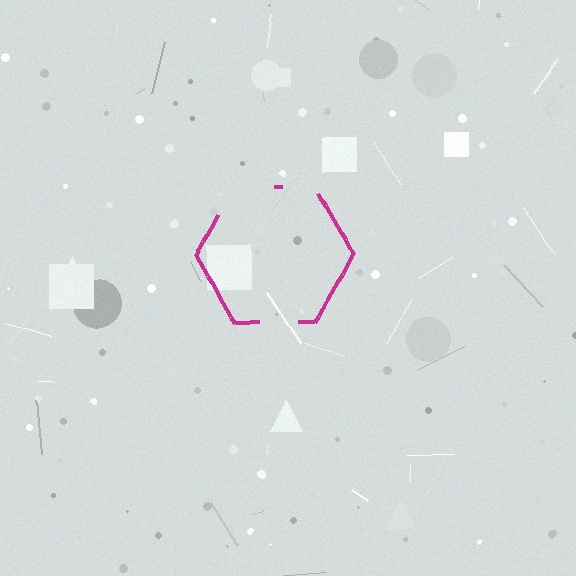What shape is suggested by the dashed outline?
The dashed outline suggests a hexagon.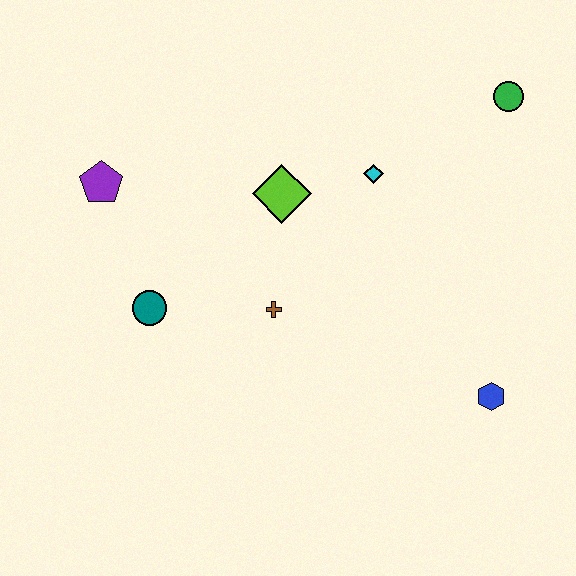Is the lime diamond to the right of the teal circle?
Yes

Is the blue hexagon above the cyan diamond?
No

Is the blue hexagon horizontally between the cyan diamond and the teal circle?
No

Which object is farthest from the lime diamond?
The blue hexagon is farthest from the lime diamond.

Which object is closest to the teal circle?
The brown cross is closest to the teal circle.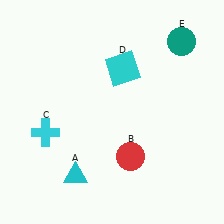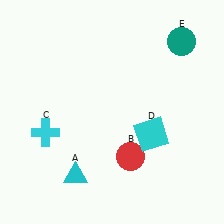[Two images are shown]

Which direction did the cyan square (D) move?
The cyan square (D) moved down.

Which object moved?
The cyan square (D) moved down.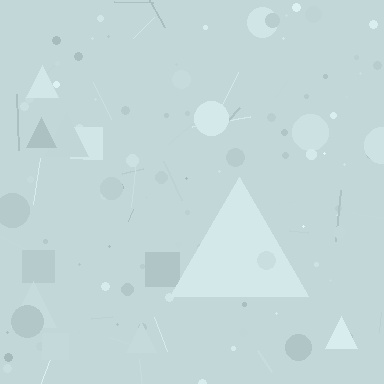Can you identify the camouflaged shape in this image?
The camouflaged shape is a triangle.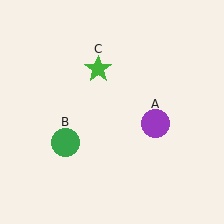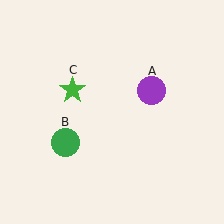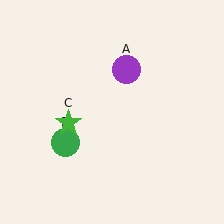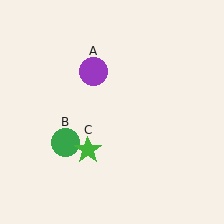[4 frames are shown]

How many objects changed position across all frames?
2 objects changed position: purple circle (object A), green star (object C).